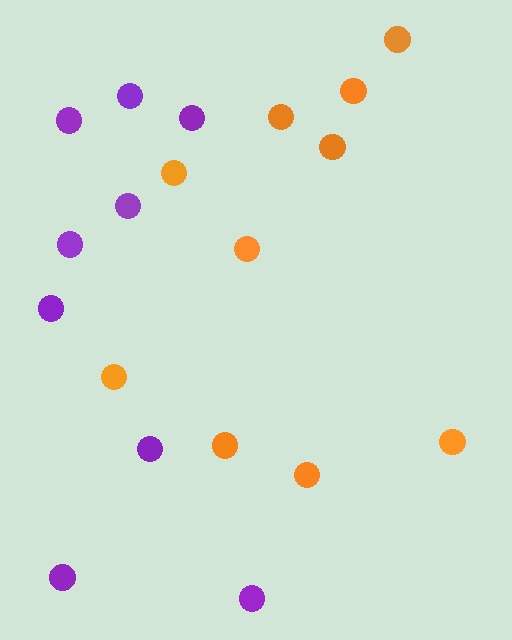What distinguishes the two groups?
There are 2 groups: one group of purple circles (9) and one group of orange circles (10).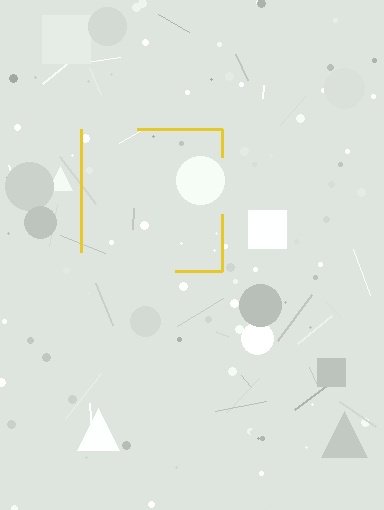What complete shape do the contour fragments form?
The contour fragments form a square.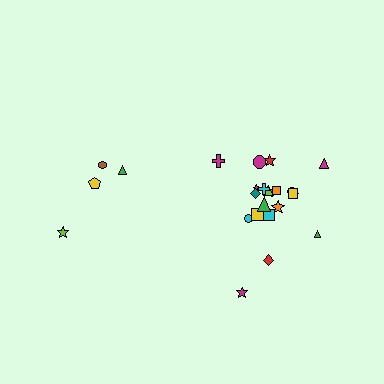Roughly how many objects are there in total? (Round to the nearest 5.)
Roughly 25 objects in total.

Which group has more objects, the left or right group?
The right group.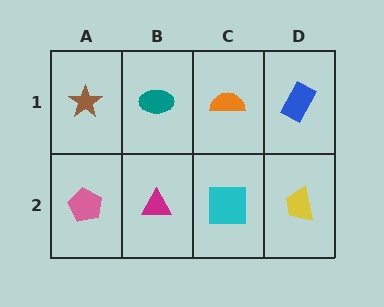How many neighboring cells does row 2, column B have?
3.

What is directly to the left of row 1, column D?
An orange semicircle.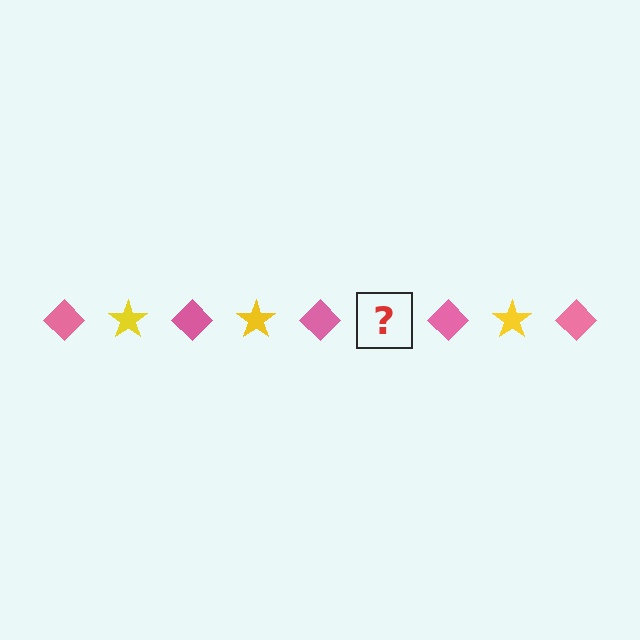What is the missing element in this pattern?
The missing element is a yellow star.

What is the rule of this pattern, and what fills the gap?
The rule is that the pattern alternates between pink diamond and yellow star. The gap should be filled with a yellow star.